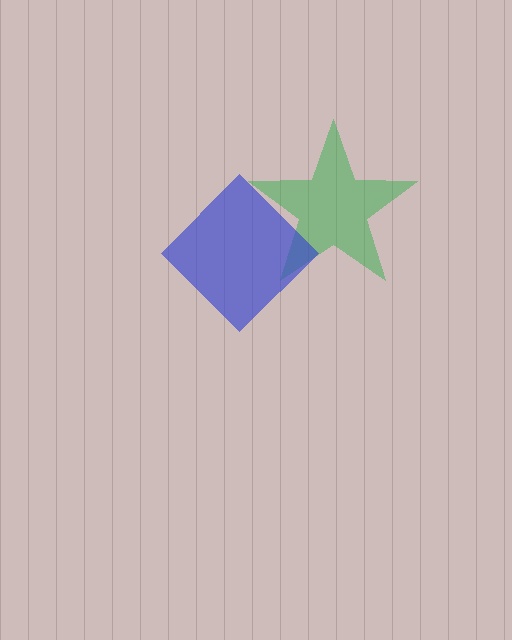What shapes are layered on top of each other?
The layered shapes are: a green star, a blue diamond.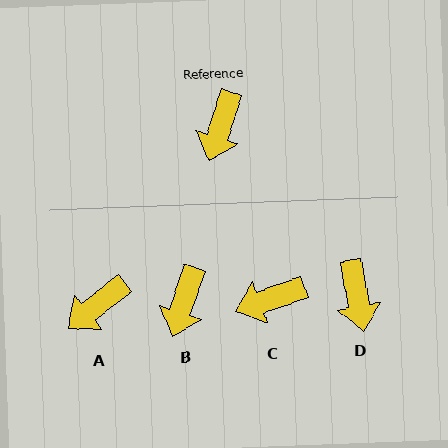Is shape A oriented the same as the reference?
No, it is off by about 33 degrees.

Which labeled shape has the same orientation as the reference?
B.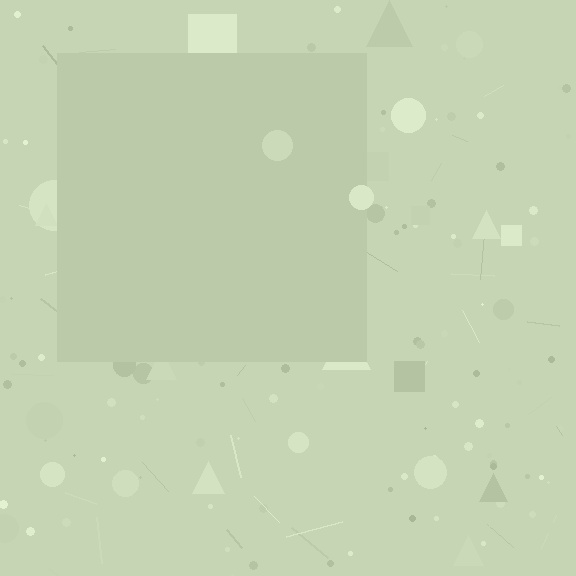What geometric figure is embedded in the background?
A square is embedded in the background.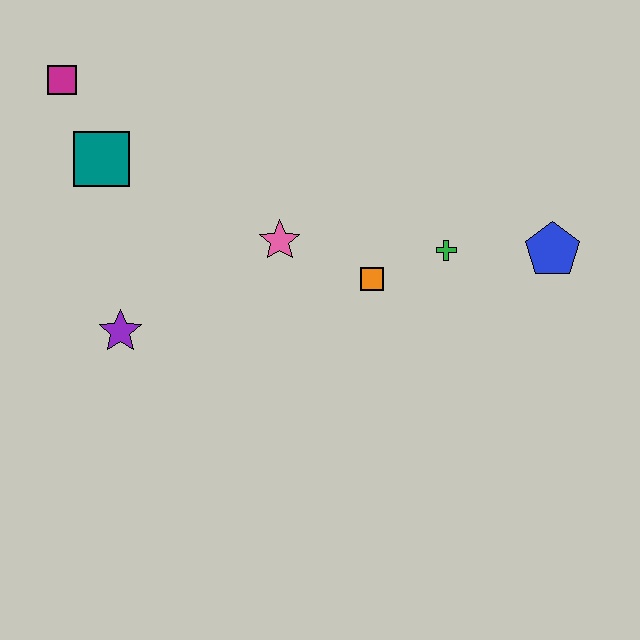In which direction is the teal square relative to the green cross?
The teal square is to the left of the green cross.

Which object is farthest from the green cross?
The magenta square is farthest from the green cross.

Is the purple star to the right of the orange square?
No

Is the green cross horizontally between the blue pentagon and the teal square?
Yes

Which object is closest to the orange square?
The green cross is closest to the orange square.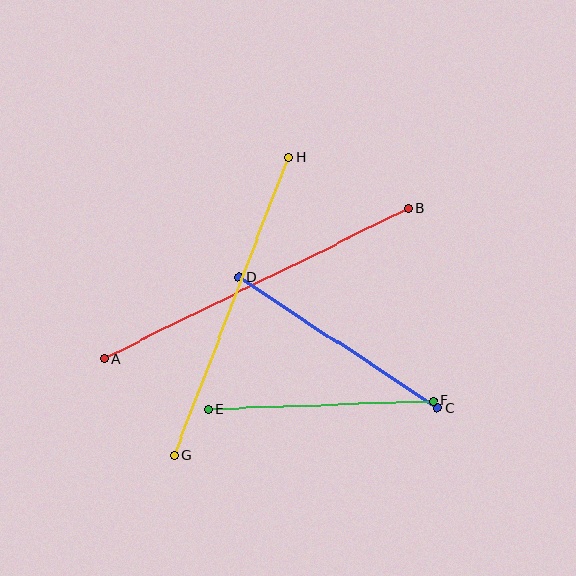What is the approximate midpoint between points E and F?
The midpoint is at approximately (321, 405) pixels.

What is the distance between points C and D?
The distance is approximately 238 pixels.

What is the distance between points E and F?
The distance is approximately 225 pixels.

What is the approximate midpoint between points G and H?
The midpoint is at approximately (231, 306) pixels.